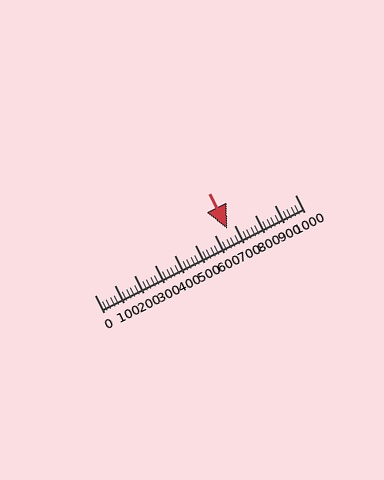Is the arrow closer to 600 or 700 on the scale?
The arrow is closer to 700.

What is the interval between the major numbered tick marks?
The major tick marks are spaced 100 units apart.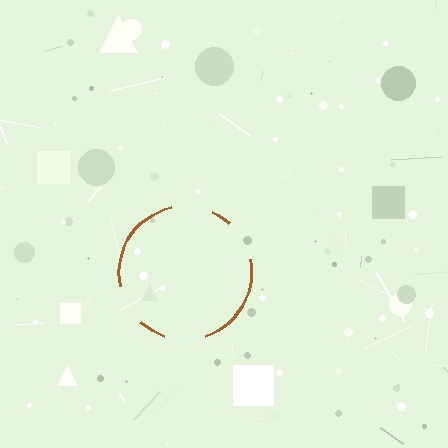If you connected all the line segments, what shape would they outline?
They would outline a circle.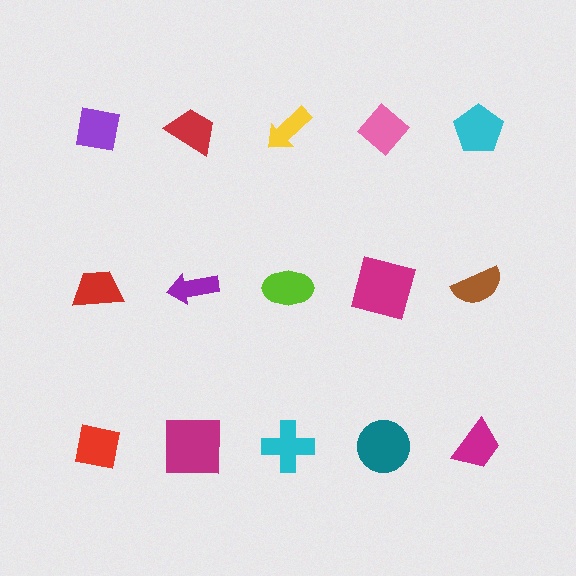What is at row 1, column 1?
A purple square.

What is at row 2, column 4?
A magenta square.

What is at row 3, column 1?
A red square.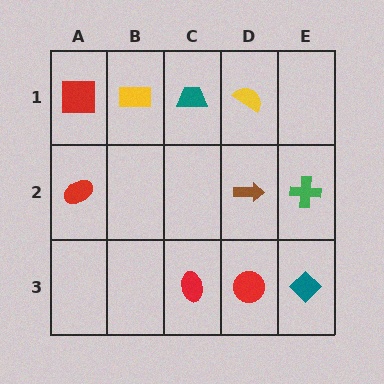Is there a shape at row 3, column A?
No, that cell is empty.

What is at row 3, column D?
A red circle.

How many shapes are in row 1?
4 shapes.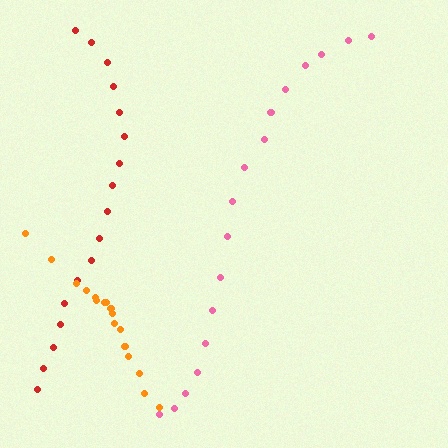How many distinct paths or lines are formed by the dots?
There are 3 distinct paths.